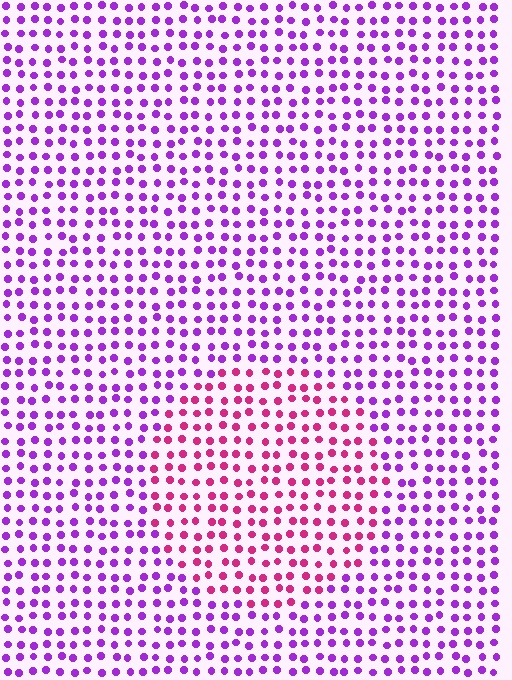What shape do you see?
I see a circle.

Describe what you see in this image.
The image is filled with small purple elements in a uniform arrangement. A circle-shaped region is visible where the elements are tinted to a slightly different hue, forming a subtle color boundary.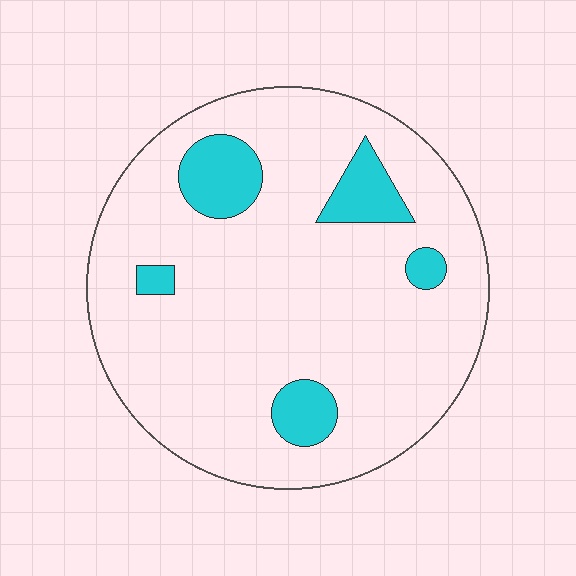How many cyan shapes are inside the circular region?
5.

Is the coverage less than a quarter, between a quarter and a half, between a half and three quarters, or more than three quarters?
Less than a quarter.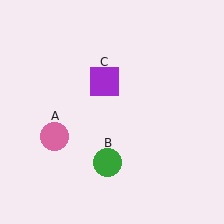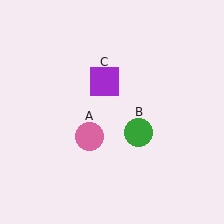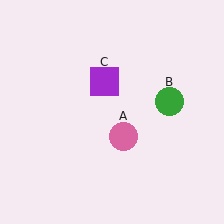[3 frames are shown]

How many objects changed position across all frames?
2 objects changed position: pink circle (object A), green circle (object B).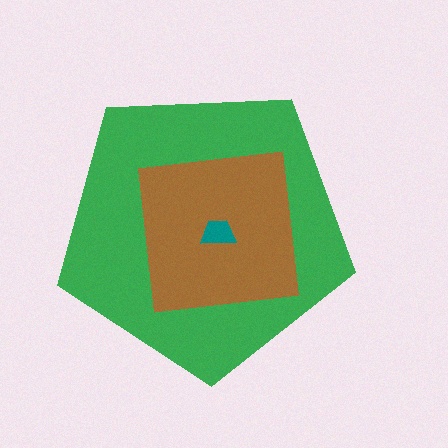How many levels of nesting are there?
3.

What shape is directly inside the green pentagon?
The brown square.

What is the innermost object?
The teal trapezoid.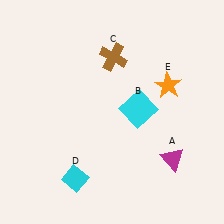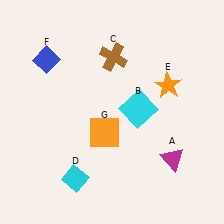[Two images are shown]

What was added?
A blue diamond (F), an orange square (G) were added in Image 2.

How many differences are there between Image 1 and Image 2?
There are 2 differences between the two images.